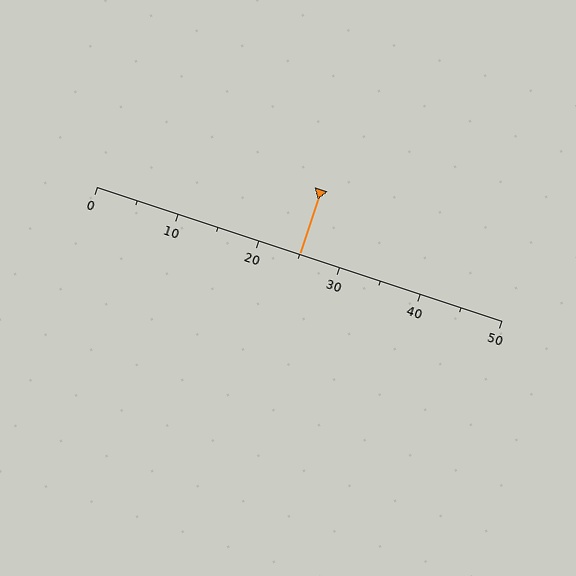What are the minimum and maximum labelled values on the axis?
The axis runs from 0 to 50.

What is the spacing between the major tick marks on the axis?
The major ticks are spaced 10 apart.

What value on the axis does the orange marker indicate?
The marker indicates approximately 25.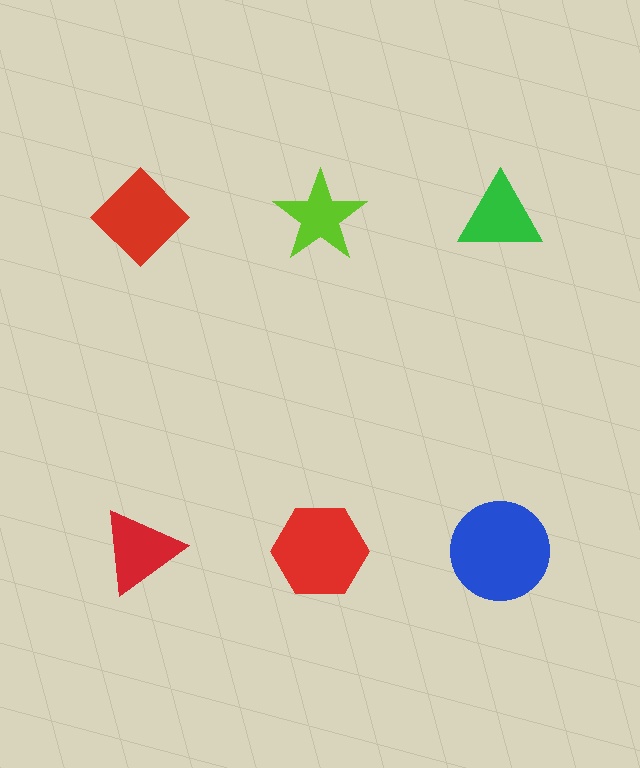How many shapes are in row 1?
3 shapes.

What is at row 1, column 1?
A red diamond.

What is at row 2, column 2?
A red hexagon.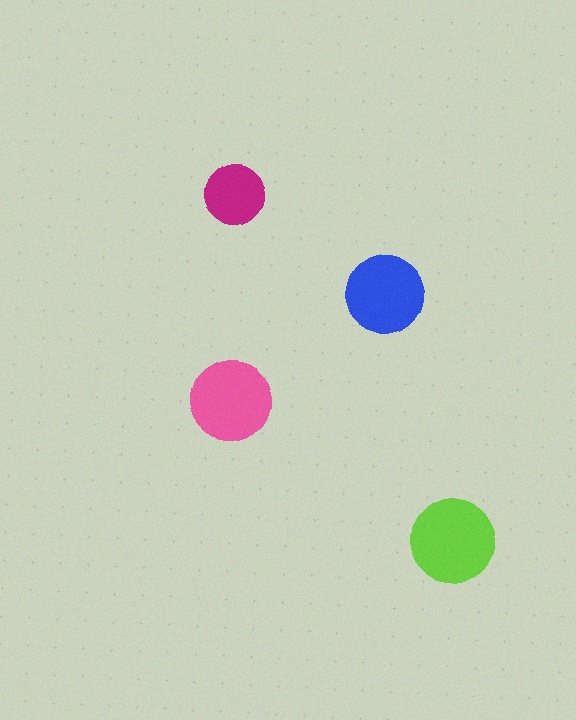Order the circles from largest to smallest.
the lime one, the pink one, the blue one, the magenta one.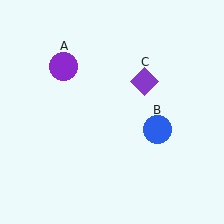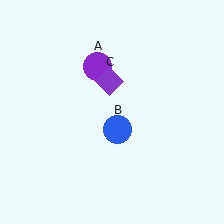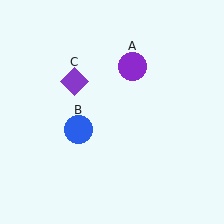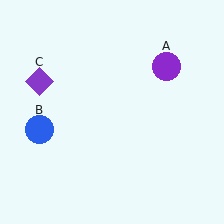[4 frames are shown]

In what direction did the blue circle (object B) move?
The blue circle (object B) moved left.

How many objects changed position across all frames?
3 objects changed position: purple circle (object A), blue circle (object B), purple diamond (object C).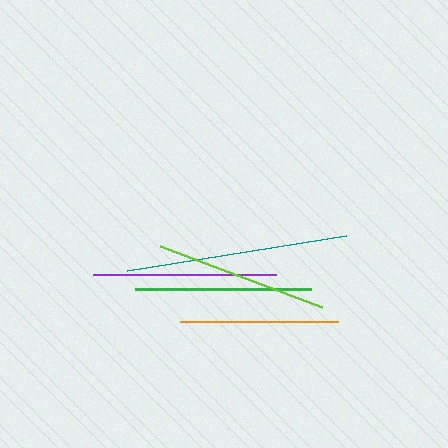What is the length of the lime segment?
The lime segment is approximately 173 pixels long.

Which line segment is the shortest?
The orange line is the shortest at approximately 158 pixels.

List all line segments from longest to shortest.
From longest to shortest: teal, purple, green, lime, orange.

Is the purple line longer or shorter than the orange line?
The purple line is longer than the orange line.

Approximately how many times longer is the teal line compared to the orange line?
The teal line is approximately 1.4 times the length of the orange line.